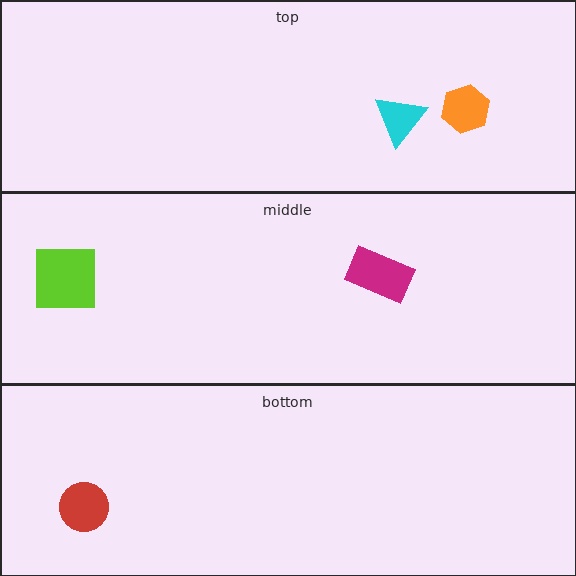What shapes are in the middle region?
The magenta rectangle, the lime square.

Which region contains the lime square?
The middle region.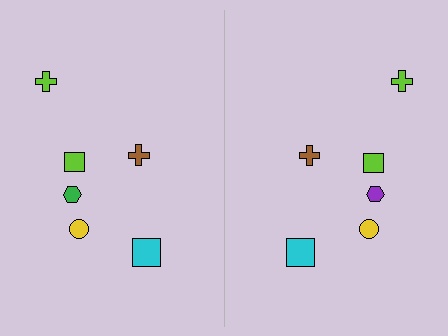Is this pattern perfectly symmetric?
No, the pattern is not perfectly symmetric. The purple hexagon on the right side breaks the symmetry — its mirror counterpart is green.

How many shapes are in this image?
There are 12 shapes in this image.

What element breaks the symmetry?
The purple hexagon on the right side breaks the symmetry — its mirror counterpart is green.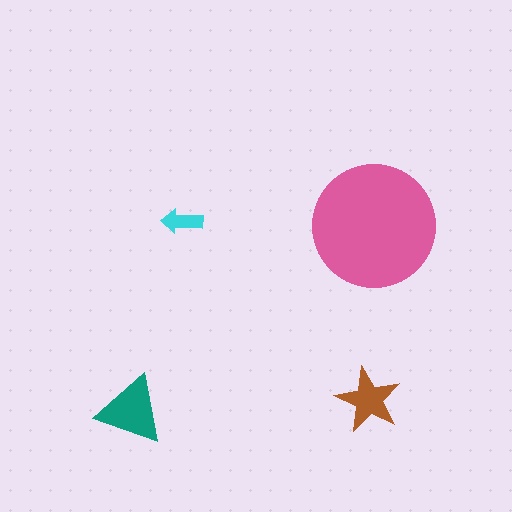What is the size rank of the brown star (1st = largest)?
3rd.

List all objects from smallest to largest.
The cyan arrow, the brown star, the teal triangle, the pink circle.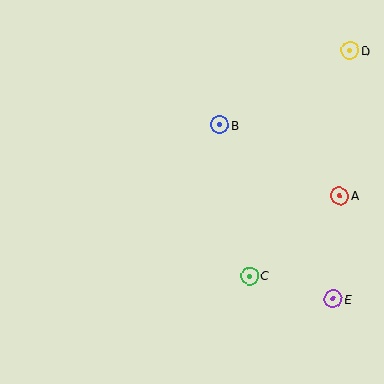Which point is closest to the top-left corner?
Point B is closest to the top-left corner.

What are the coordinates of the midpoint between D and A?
The midpoint between D and A is at (345, 123).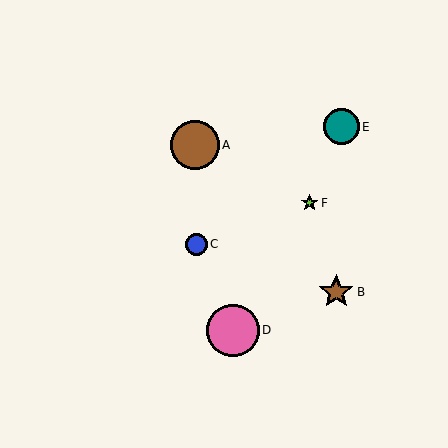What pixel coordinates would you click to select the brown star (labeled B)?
Click at (336, 292) to select the brown star B.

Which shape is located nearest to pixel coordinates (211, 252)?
The blue circle (labeled C) at (196, 244) is nearest to that location.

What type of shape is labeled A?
Shape A is a brown circle.